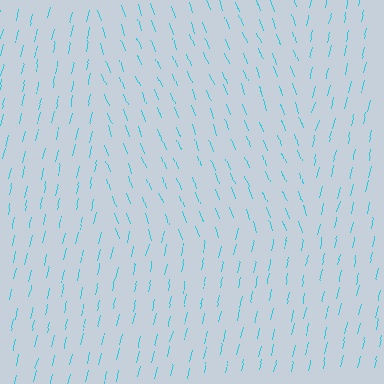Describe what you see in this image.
The image is filled with small cyan line segments. A rectangle region in the image has lines oriented differently from the surrounding lines, creating a visible texture boundary.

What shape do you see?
I see a rectangle.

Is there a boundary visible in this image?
Yes, there is a texture boundary formed by a change in line orientation.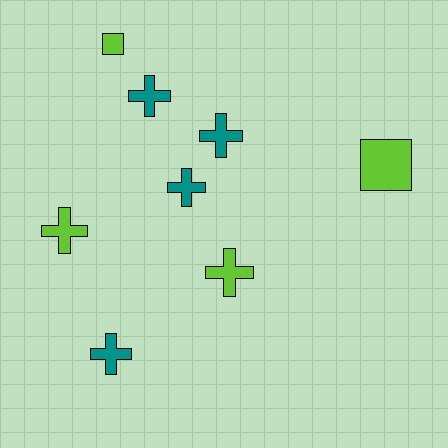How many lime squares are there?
There are 2 lime squares.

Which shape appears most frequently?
Cross, with 6 objects.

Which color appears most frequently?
Lime, with 4 objects.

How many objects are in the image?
There are 8 objects.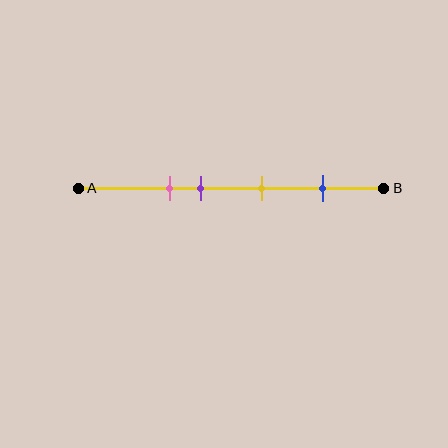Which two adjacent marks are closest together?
The pink and purple marks are the closest adjacent pair.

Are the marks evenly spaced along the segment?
No, the marks are not evenly spaced.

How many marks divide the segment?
There are 4 marks dividing the segment.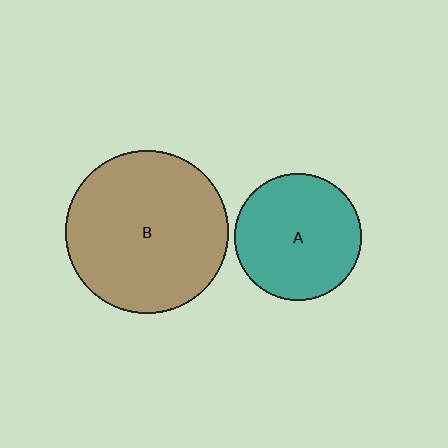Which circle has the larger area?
Circle B (brown).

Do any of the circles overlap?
No, none of the circles overlap.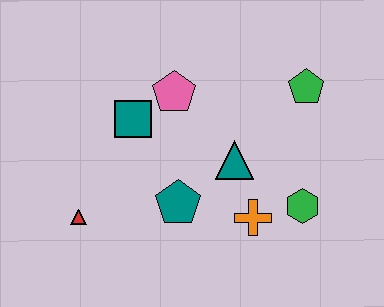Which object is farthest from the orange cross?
The red triangle is farthest from the orange cross.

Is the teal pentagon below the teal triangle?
Yes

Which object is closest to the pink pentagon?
The teal square is closest to the pink pentagon.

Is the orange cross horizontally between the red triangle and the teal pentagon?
No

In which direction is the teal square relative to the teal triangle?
The teal square is to the left of the teal triangle.